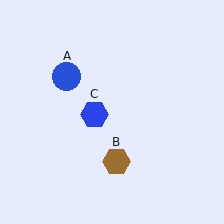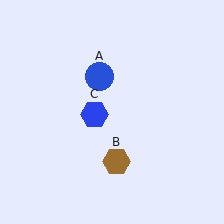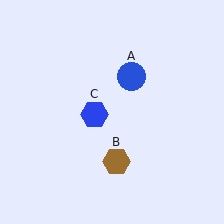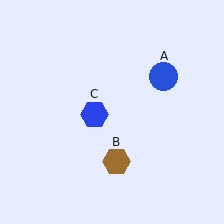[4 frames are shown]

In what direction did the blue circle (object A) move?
The blue circle (object A) moved right.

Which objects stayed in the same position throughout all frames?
Brown hexagon (object B) and blue hexagon (object C) remained stationary.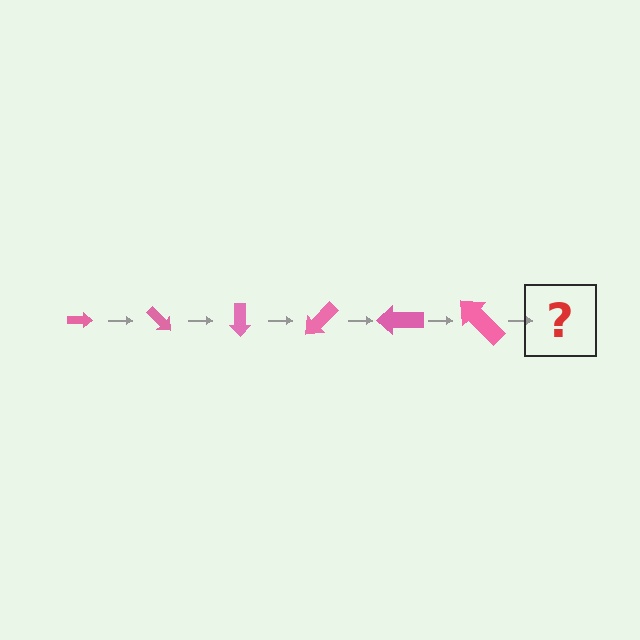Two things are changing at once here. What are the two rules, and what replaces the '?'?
The two rules are that the arrow grows larger each step and it rotates 45 degrees each step. The '?' should be an arrow, larger than the previous one and rotated 270 degrees from the start.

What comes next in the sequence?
The next element should be an arrow, larger than the previous one and rotated 270 degrees from the start.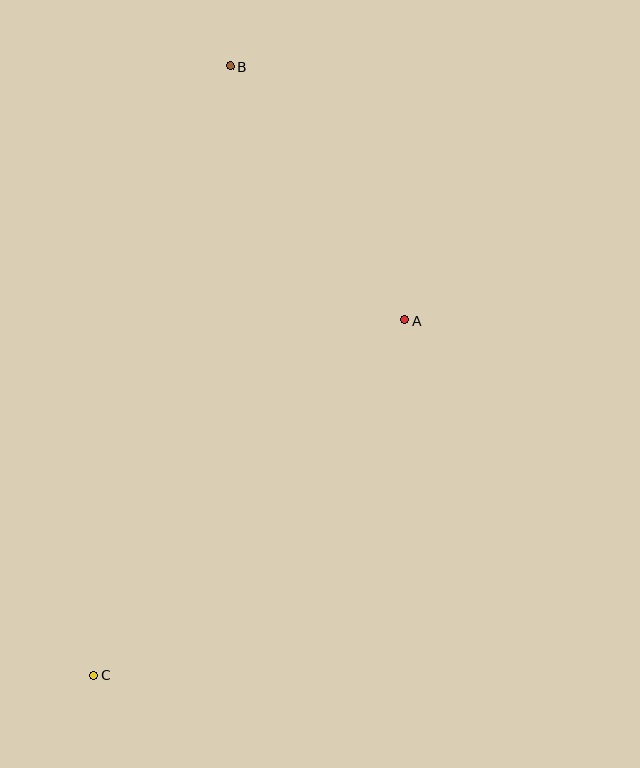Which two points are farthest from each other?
Points B and C are farthest from each other.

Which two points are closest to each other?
Points A and B are closest to each other.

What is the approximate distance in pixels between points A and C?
The distance between A and C is approximately 472 pixels.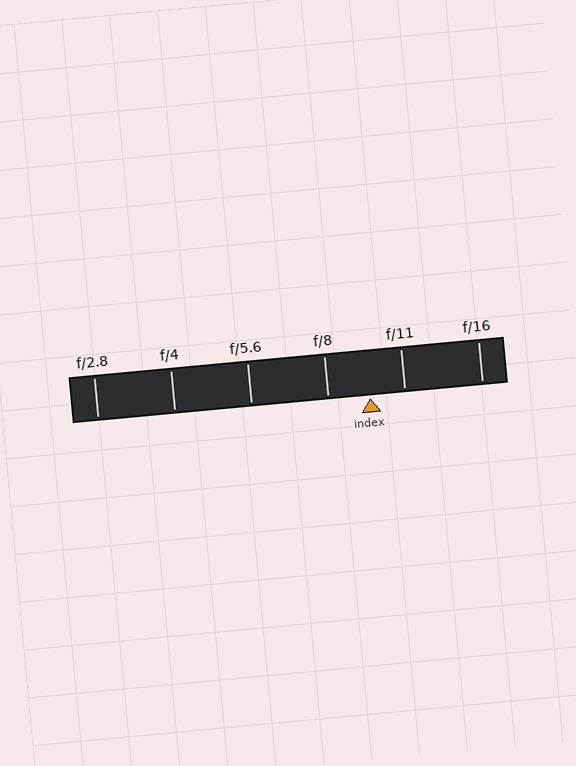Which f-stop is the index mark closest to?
The index mark is closest to f/11.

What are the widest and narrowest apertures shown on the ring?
The widest aperture shown is f/2.8 and the narrowest is f/16.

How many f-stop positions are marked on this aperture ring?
There are 6 f-stop positions marked.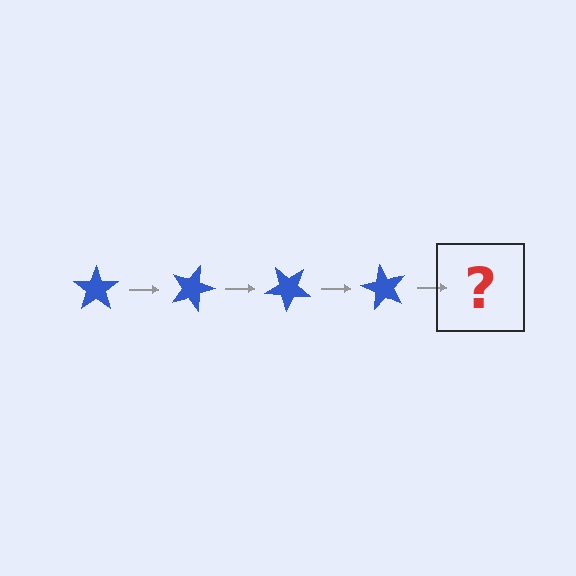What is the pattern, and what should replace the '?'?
The pattern is that the star rotates 20 degrees each step. The '?' should be a blue star rotated 80 degrees.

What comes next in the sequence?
The next element should be a blue star rotated 80 degrees.